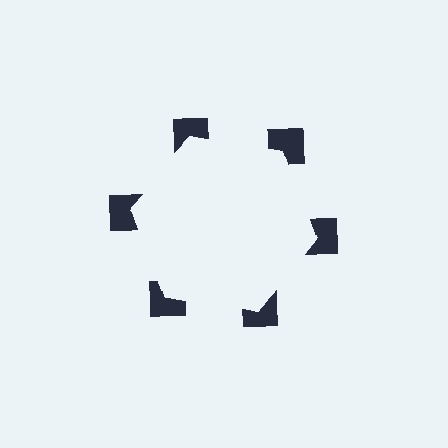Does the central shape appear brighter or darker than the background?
It typically appears slightly brighter than the background, even though no actual brightness change is drawn.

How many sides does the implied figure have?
6 sides.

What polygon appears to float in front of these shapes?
An illusory hexagon — its edges are inferred from the aligned wedge cuts in the notched squares, not physically drawn.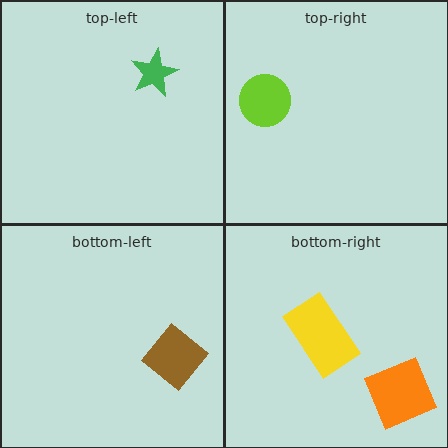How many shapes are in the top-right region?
1.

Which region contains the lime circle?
The top-right region.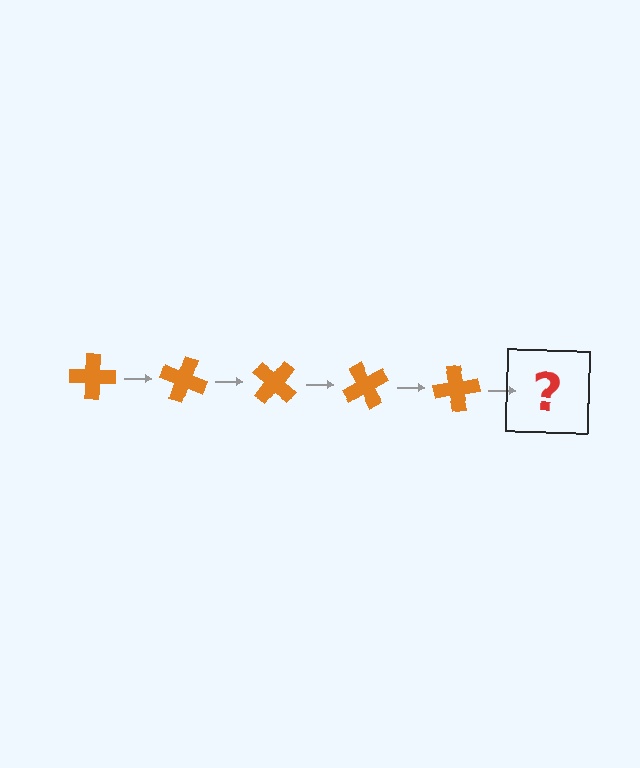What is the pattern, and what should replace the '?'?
The pattern is that the cross rotates 20 degrees each step. The '?' should be an orange cross rotated 100 degrees.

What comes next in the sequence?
The next element should be an orange cross rotated 100 degrees.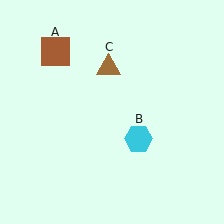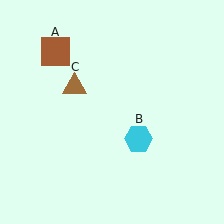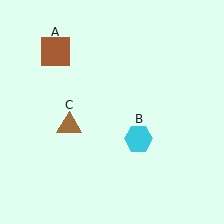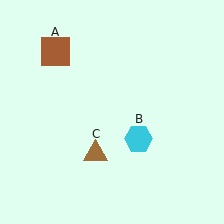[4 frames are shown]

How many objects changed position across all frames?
1 object changed position: brown triangle (object C).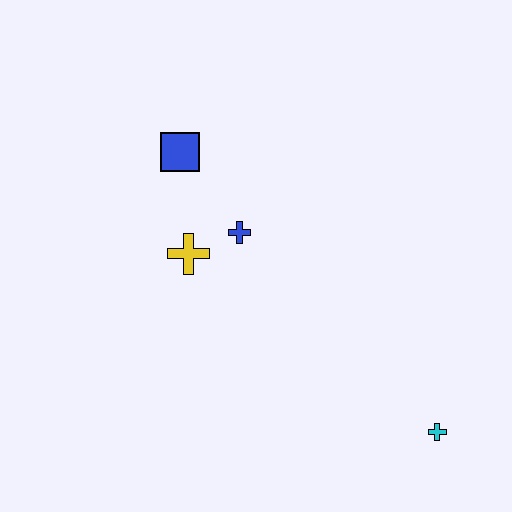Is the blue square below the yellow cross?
No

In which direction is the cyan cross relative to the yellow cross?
The cyan cross is to the right of the yellow cross.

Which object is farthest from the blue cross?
The cyan cross is farthest from the blue cross.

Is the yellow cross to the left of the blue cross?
Yes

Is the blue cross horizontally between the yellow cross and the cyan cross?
Yes